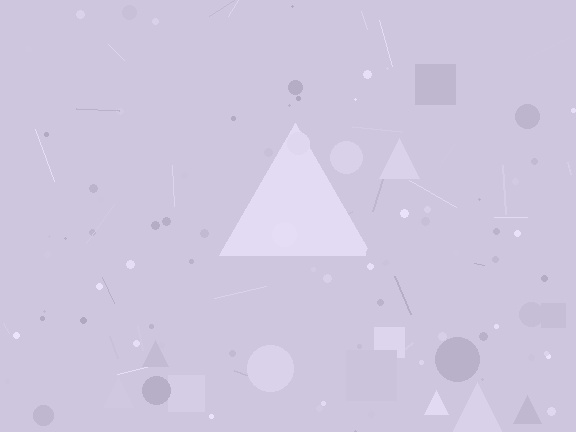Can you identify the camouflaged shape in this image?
The camouflaged shape is a triangle.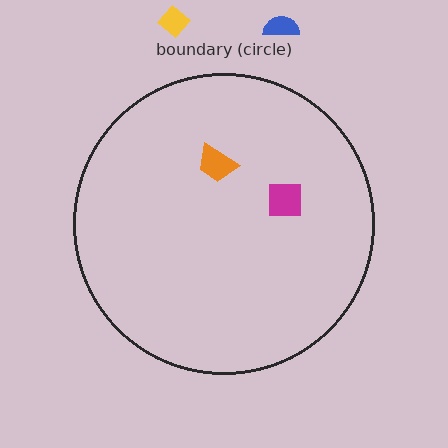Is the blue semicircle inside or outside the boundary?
Outside.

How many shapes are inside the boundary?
2 inside, 2 outside.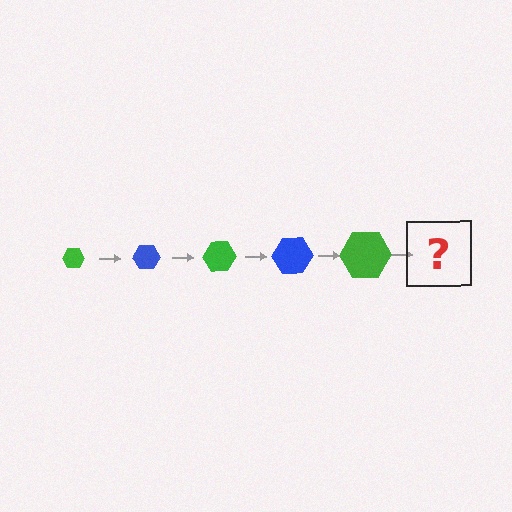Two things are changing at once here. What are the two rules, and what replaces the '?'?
The two rules are that the hexagon grows larger each step and the color cycles through green and blue. The '?' should be a blue hexagon, larger than the previous one.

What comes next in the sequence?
The next element should be a blue hexagon, larger than the previous one.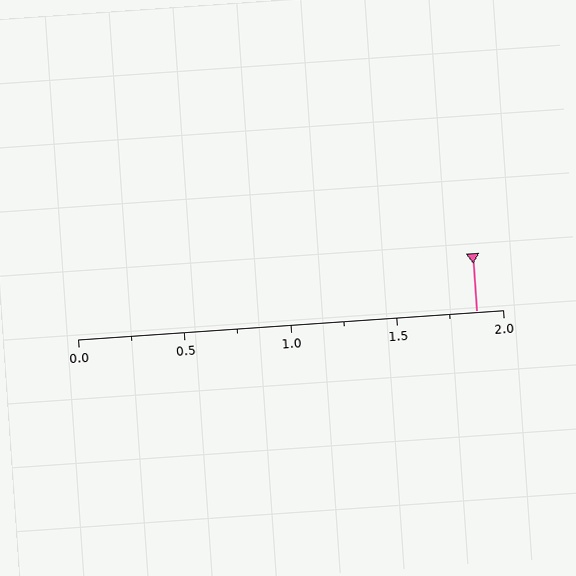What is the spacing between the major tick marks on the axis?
The major ticks are spaced 0.5 apart.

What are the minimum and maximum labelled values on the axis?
The axis runs from 0.0 to 2.0.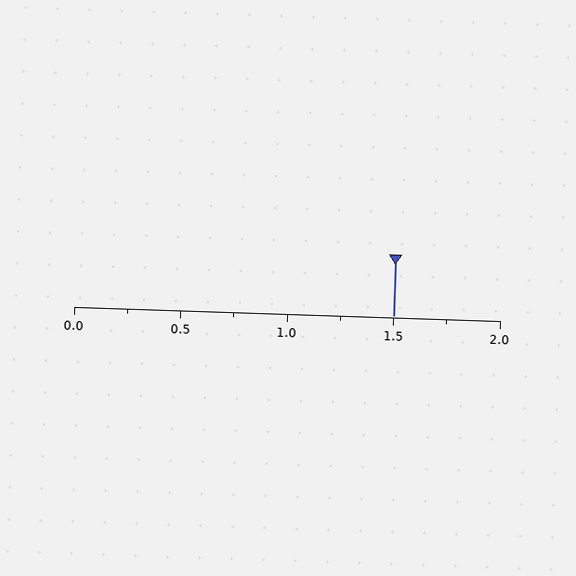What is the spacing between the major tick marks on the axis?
The major ticks are spaced 0.5 apart.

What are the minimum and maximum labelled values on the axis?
The axis runs from 0.0 to 2.0.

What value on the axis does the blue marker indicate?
The marker indicates approximately 1.5.